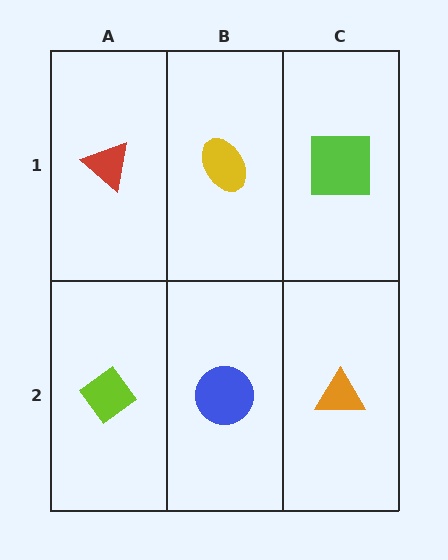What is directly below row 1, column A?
A lime diamond.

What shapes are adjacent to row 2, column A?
A red triangle (row 1, column A), a blue circle (row 2, column B).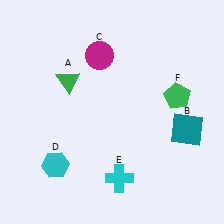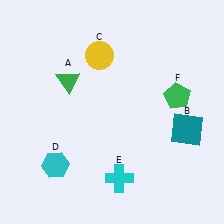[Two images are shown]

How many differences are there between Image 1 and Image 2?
There is 1 difference between the two images.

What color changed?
The circle (C) changed from magenta in Image 1 to yellow in Image 2.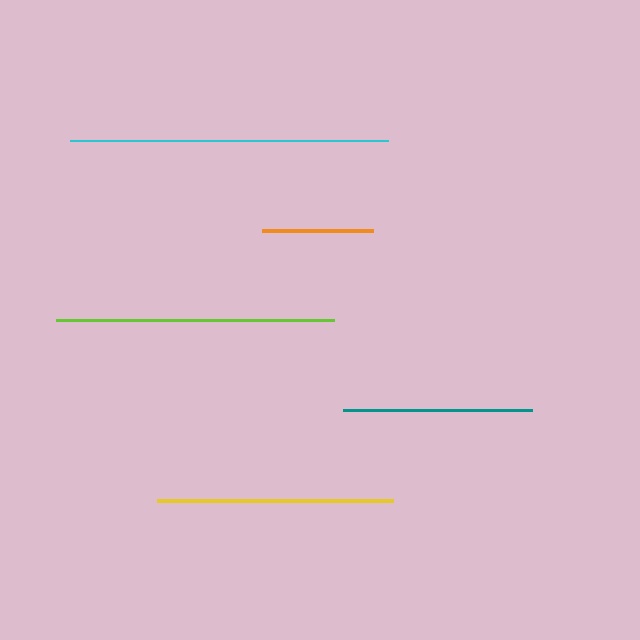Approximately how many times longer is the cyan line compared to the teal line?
The cyan line is approximately 1.7 times the length of the teal line.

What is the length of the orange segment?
The orange segment is approximately 111 pixels long.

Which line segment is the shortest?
The orange line is the shortest at approximately 111 pixels.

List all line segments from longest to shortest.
From longest to shortest: cyan, lime, yellow, teal, orange.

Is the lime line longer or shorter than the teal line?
The lime line is longer than the teal line.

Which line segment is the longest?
The cyan line is the longest at approximately 318 pixels.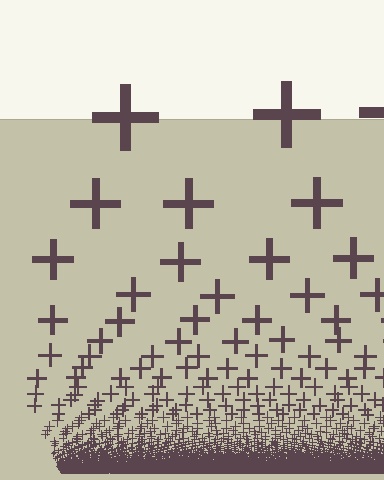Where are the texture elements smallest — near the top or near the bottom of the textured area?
Near the bottom.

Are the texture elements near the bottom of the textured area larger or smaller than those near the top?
Smaller. The gradient is inverted — elements near the bottom are smaller and denser.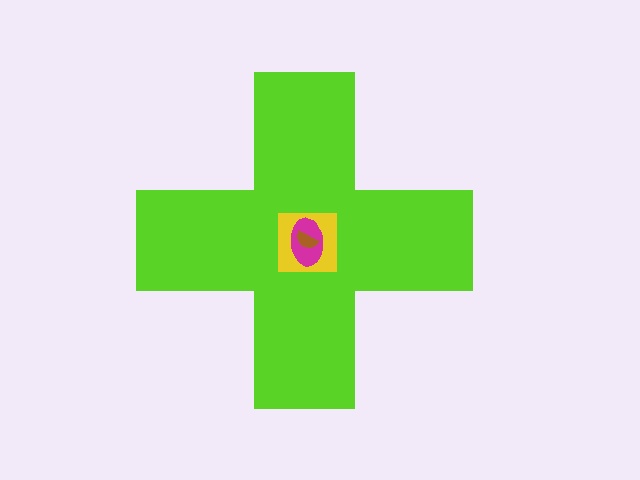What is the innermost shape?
The brown semicircle.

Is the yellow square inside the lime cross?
Yes.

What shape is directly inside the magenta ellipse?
The brown semicircle.